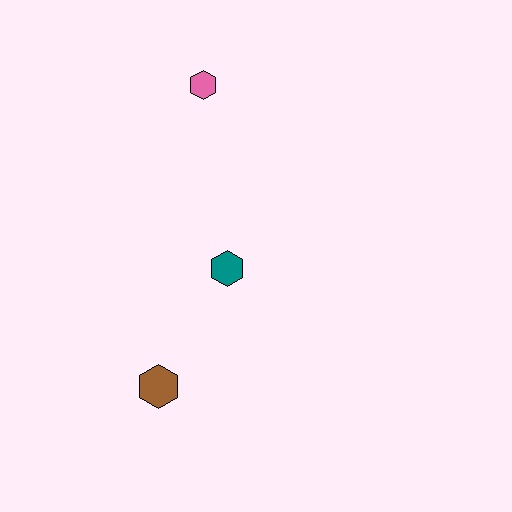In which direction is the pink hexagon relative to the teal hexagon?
The pink hexagon is above the teal hexagon.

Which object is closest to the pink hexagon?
The teal hexagon is closest to the pink hexagon.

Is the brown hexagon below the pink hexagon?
Yes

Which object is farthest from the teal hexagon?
The pink hexagon is farthest from the teal hexagon.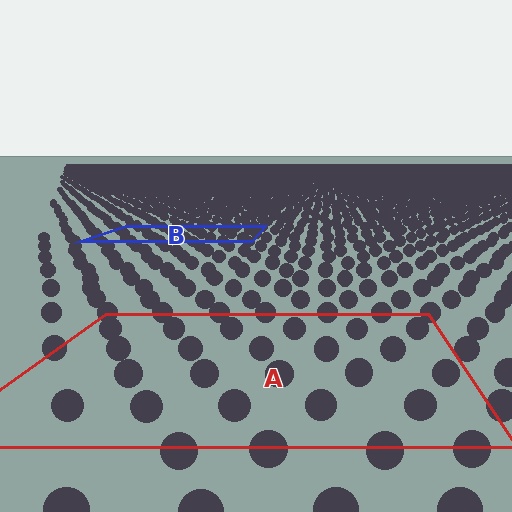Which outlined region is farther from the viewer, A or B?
Region B is farther from the viewer — the texture elements inside it appear smaller and more densely packed.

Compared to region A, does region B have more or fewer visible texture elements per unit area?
Region B has more texture elements per unit area — they are packed more densely because it is farther away.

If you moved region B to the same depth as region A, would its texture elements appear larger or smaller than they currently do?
They would appear larger. At a closer depth, the same texture elements are projected at a bigger on-screen size.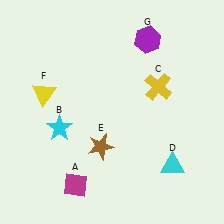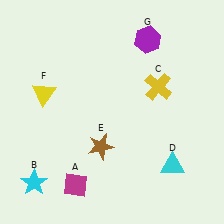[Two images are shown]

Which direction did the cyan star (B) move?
The cyan star (B) moved down.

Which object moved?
The cyan star (B) moved down.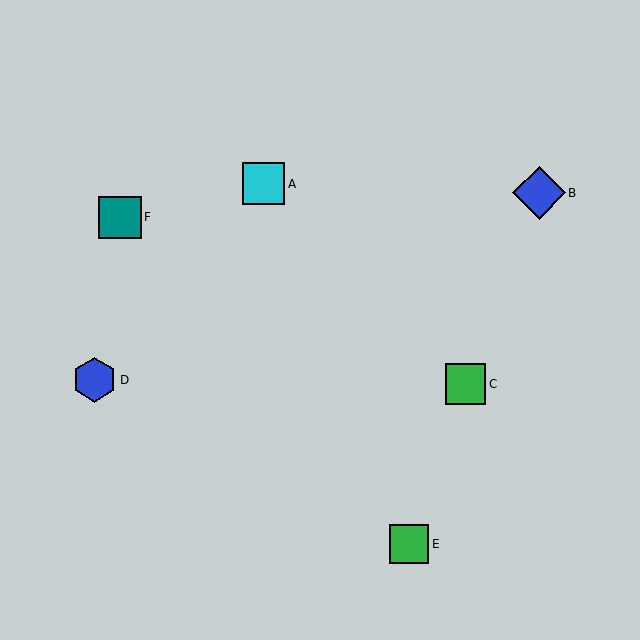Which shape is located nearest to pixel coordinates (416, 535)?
The green square (labeled E) at (409, 544) is nearest to that location.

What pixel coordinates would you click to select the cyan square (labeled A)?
Click at (264, 184) to select the cyan square A.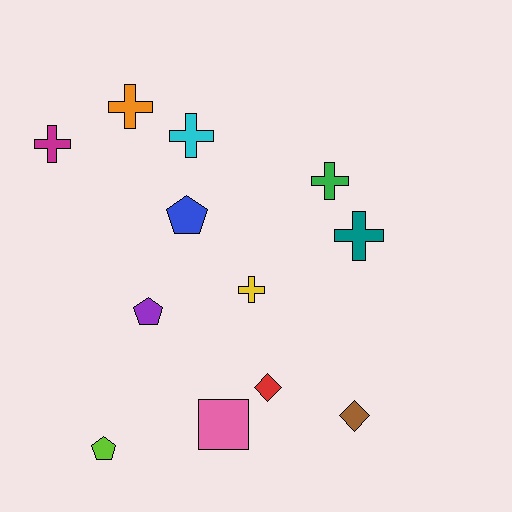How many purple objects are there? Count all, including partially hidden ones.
There is 1 purple object.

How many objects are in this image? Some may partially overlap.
There are 12 objects.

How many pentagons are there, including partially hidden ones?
There are 3 pentagons.